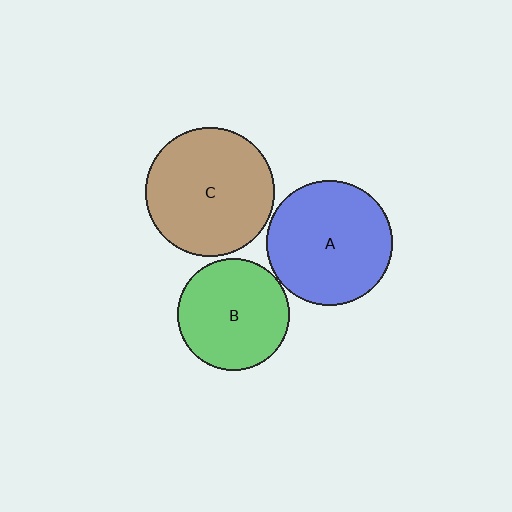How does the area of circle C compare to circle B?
Approximately 1.3 times.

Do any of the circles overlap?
No, none of the circles overlap.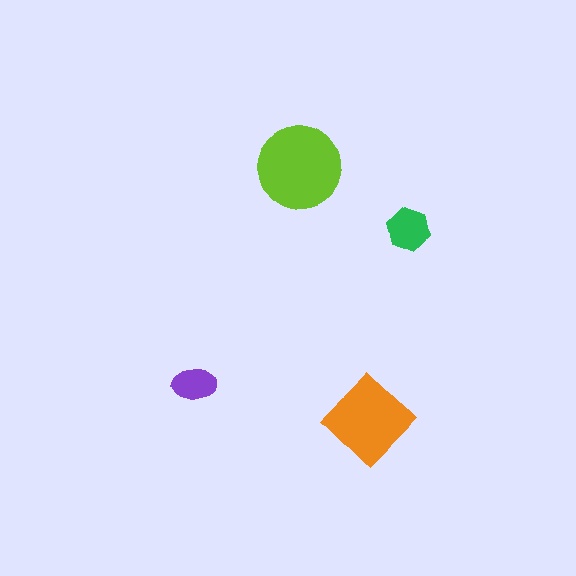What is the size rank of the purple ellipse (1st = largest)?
4th.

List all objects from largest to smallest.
The lime circle, the orange diamond, the green hexagon, the purple ellipse.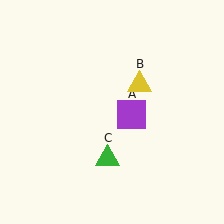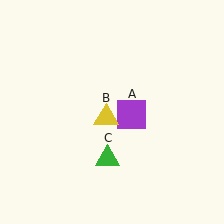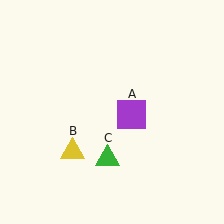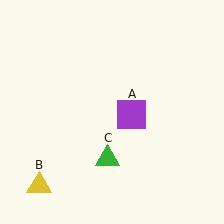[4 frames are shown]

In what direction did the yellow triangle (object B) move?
The yellow triangle (object B) moved down and to the left.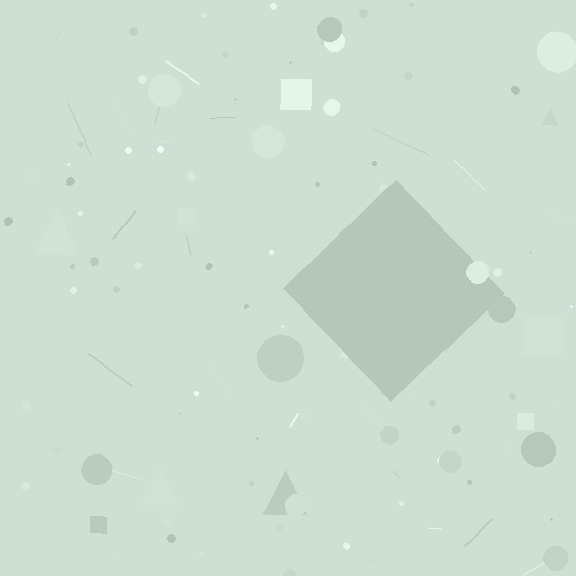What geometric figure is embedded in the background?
A diamond is embedded in the background.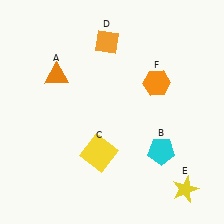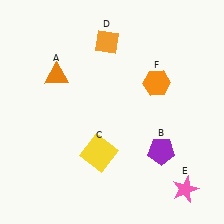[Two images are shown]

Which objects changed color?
B changed from cyan to purple. E changed from yellow to pink.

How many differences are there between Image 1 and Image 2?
There are 2 differences between the two images.